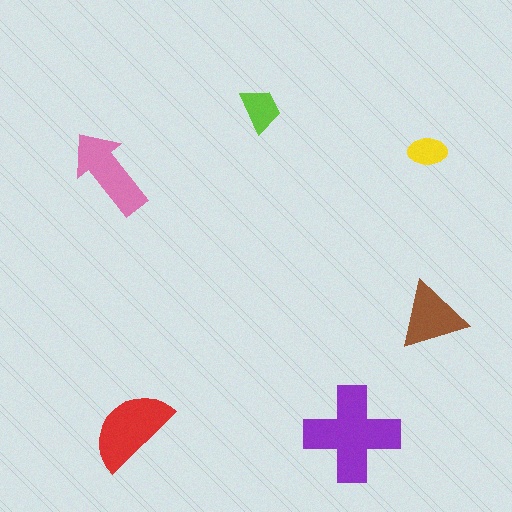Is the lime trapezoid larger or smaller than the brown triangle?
Smaller.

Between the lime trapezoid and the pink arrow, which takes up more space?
The pink arrow.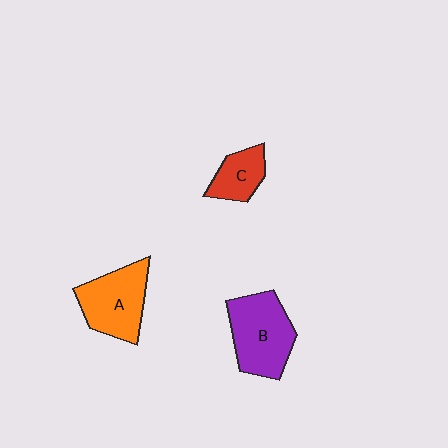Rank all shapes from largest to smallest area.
From largest to smallest: B (purple), A (orange), C (red).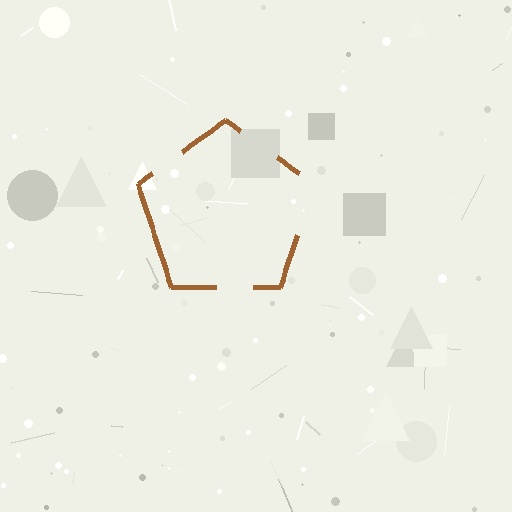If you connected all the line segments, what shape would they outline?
They would outline a pentagon.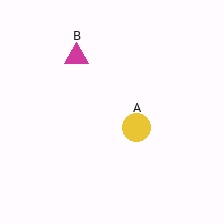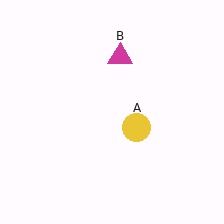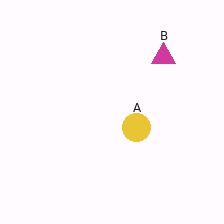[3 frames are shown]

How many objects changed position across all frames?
1 object changed position: magenta triangle (object B).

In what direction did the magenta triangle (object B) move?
The magenta triangle (object B) moved right.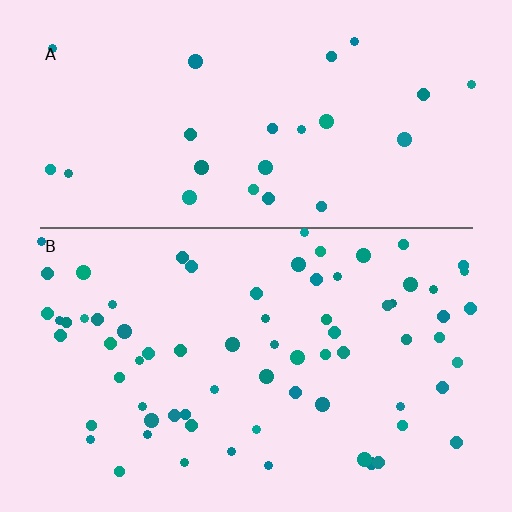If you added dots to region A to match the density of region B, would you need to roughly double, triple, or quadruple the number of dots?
Approximately triple.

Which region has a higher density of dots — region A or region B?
B (the bottom).